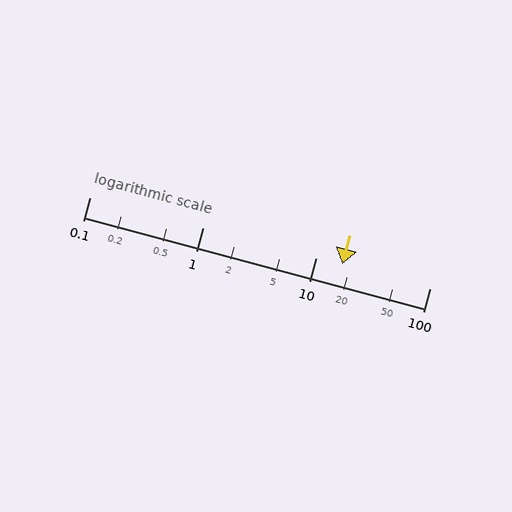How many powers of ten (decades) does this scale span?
The scale spans 3 decades, from 0.1 to 100.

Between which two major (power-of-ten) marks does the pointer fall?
The pointer is between 10 and 100.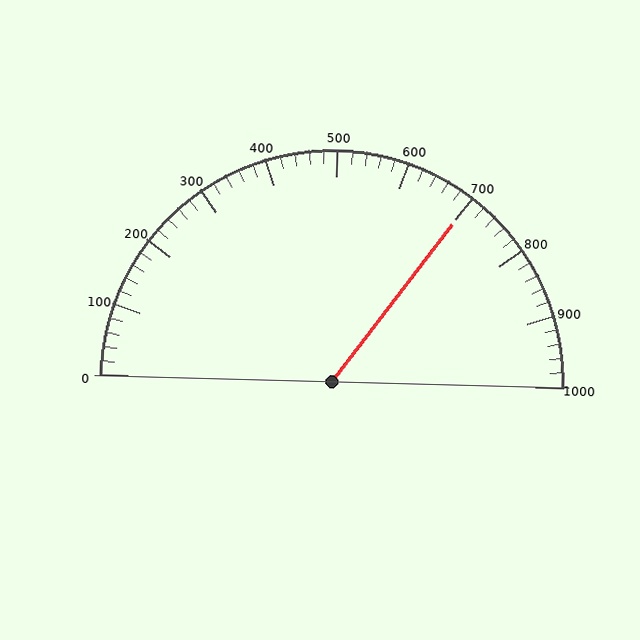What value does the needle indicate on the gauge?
The needle indicates approximately 700.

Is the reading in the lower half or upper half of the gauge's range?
The reading is in the upper half of the range (0 to 1000).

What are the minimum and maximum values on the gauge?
The gauge ranges from 0 to 1000.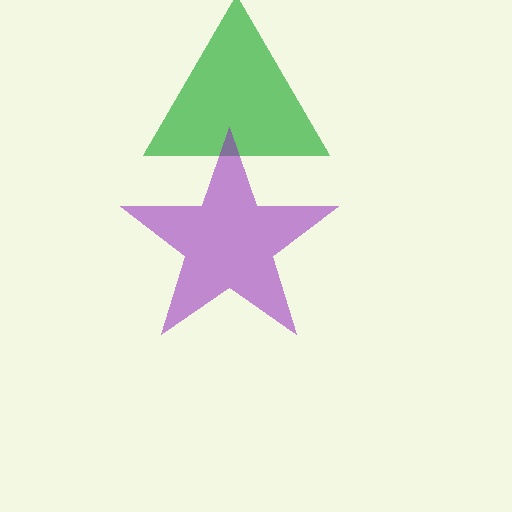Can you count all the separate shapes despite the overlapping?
Yes, there are 2 separate shapes.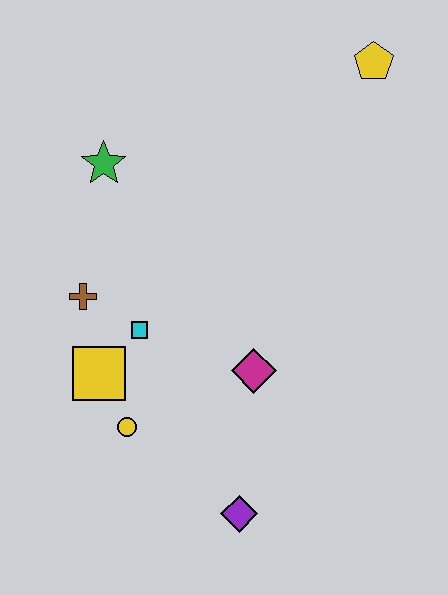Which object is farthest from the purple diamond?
The yellow pentagon is farthest from the purple diamond.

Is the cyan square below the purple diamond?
No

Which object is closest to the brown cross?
The cyan square is closest to the brown cross.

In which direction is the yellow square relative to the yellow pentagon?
The yellow square is below the yellow pentagon.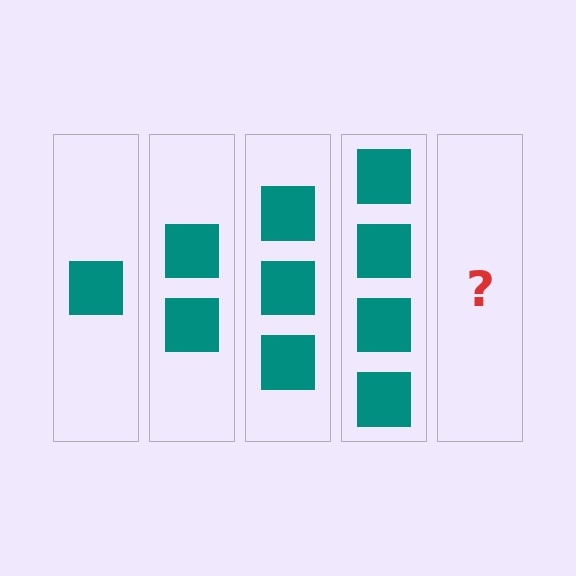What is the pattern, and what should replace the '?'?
The pattern is that each step adds one more square. The '?' should be 5 squares.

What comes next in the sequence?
The next element should be 5 squares.